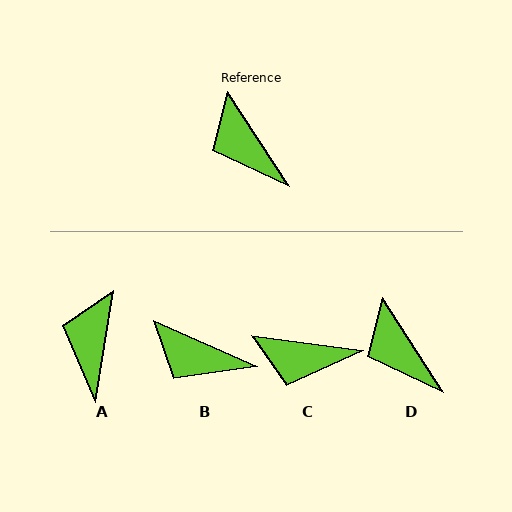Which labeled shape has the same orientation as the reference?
D.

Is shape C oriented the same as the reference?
No, it is off by about 49 degrees.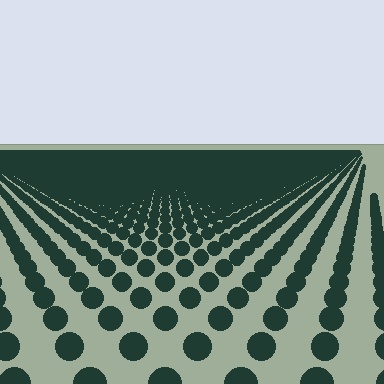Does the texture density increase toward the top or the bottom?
Density increases toward the top.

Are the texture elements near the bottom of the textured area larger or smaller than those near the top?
Larger. Near the bottom, elements are closer to the viewer and appear at a bigger on-screen size.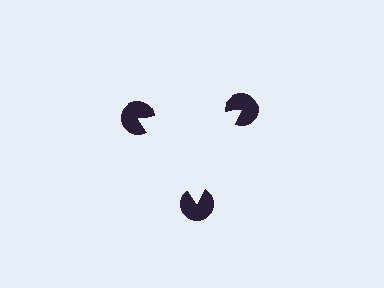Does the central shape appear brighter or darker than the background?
It typically appears slightly brighter than the background, even though no actual brightness change is drawn.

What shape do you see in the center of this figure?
An illusory triangle — its edges are inferred from the aligned wedge cuts in the pac-man discs, not physically drawn.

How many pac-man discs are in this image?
There are 3 — one at each vertex of the illusory triangle.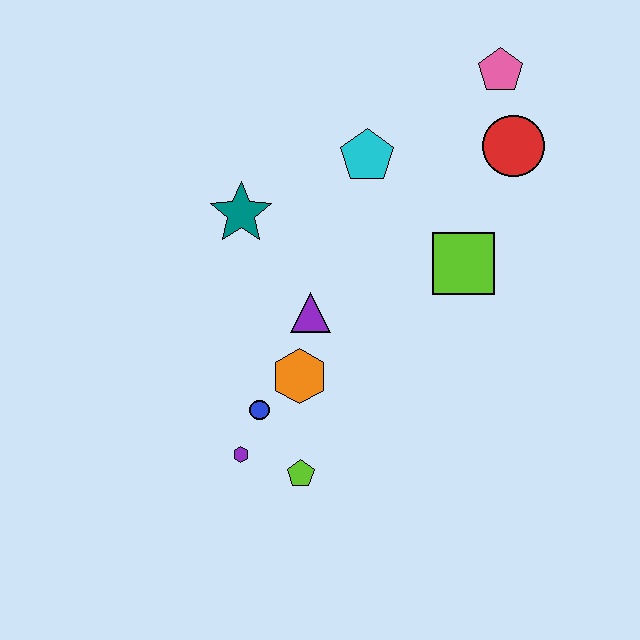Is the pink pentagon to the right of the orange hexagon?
Yes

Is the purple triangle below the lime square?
Yes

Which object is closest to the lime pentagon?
The purple hexagon is closest to the lime pentagon.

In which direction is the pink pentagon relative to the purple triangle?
The pink pentagon is above the purple triangle.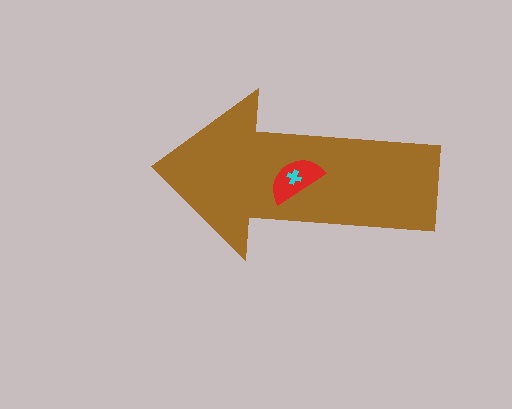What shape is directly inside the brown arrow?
The red semicircle.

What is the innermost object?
The cyan cross.